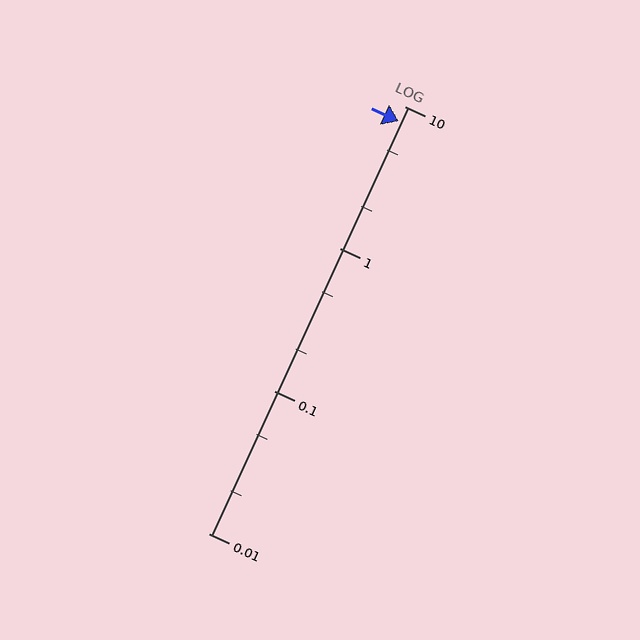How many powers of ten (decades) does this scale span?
The scale spans 3 decades, from 0.01 to 10.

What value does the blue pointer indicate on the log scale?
The pointer indicates approximately 7.8.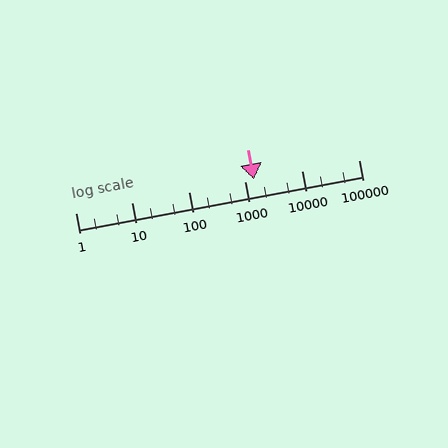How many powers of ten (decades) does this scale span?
The scale spans 5 decades, from 1 to 100000.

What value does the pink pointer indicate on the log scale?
The pointer indicates approximately 1400.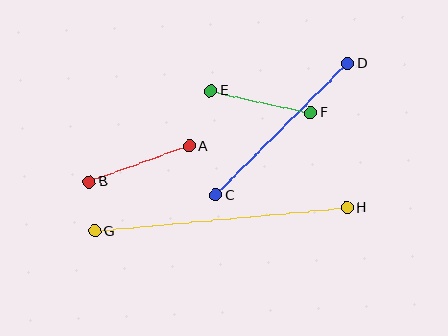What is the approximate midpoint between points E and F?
The midpoint is at approximately (261, 102) pixels.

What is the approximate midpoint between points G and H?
The midpoint is at approximately (221, 219) pixels.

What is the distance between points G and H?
The distance is approximately 253 pixels.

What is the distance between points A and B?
The distance is approximately 106 pixels.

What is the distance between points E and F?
The distance is approximately 102 pixels.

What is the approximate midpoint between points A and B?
The midpoint is at approximately (139, 164) pixels.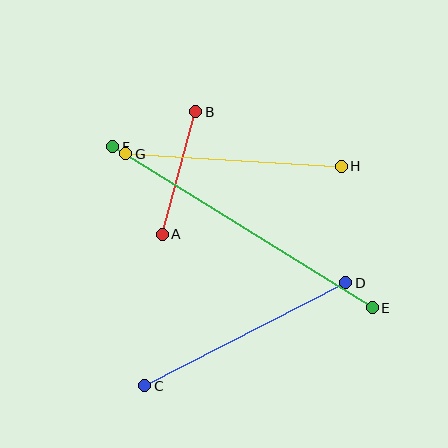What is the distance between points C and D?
The distance is approximately 226 pixels.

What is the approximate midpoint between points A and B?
The midpoint is at approximately (179, 173) pixels.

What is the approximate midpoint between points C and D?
The midpoint is at approximately (245, 334) pixels.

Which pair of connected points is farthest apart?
Points E and F are farthest apart.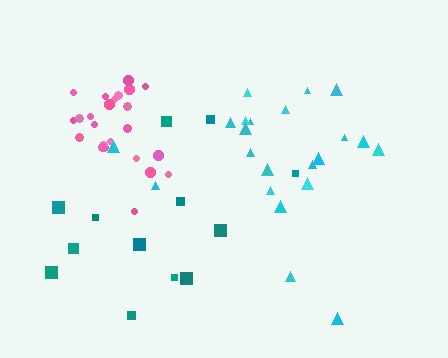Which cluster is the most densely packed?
Pink.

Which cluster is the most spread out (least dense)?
Teal.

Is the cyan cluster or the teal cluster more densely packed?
Cyan.